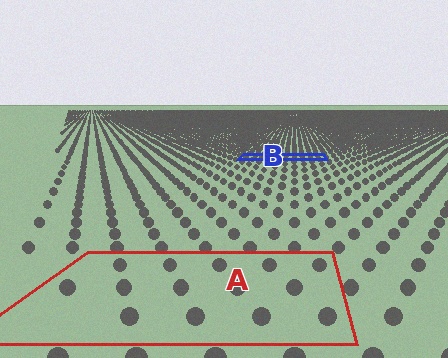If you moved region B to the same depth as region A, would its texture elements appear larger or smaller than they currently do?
They would appear larger. At a closer depth, the same texture elements are projected at a bigger on-screen size.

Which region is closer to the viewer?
Region A is closer. The texture elements there are larger and more spread out.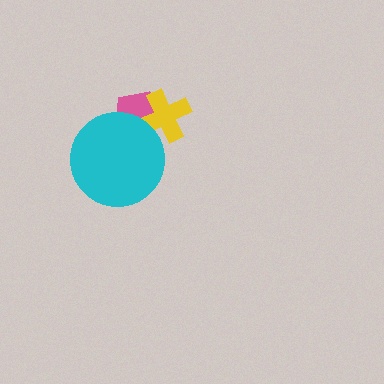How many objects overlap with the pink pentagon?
2 objects overlap with the pink pentagon.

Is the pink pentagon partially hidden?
Yes, it is partially covered by another shape.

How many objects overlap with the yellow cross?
2 objects overlap with the yellow cross.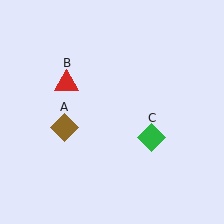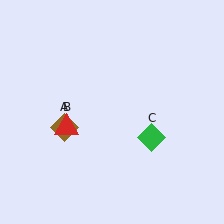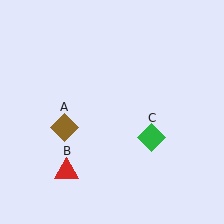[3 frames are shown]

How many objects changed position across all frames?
1 object changed position: red triangle (object B).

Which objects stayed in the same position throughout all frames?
Brown diamond (object A) and green diamond (object C) remained stationary.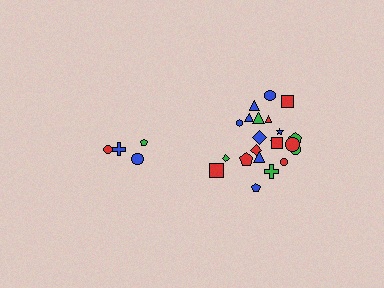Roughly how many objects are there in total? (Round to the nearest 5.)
Roughly 25 objects in total.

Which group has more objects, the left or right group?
The right group.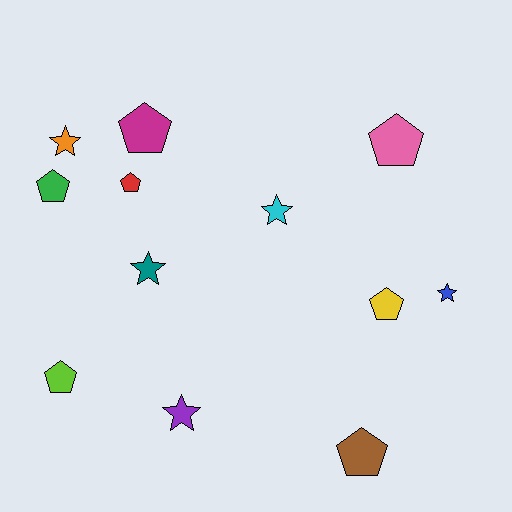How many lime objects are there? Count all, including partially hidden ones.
There is 1 lime object.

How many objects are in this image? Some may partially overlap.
There are 12 objects.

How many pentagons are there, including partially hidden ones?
There are 7 pentagons.